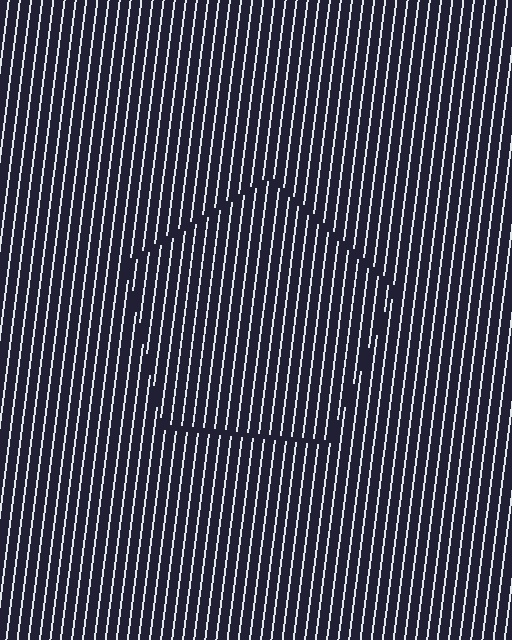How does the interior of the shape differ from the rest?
The interior of the shape contains the same grating, shifted by half a period — the contour is defined by the phase discontinuity where line-ends from the inner and outer gratings abut.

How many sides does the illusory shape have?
5 sides — the line-ends trace a pentagon.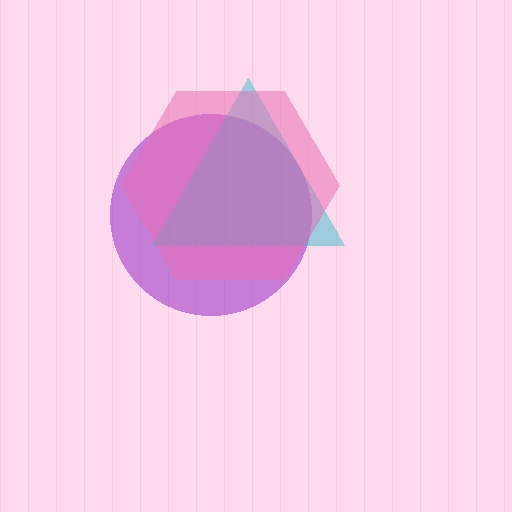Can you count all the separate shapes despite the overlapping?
Yes, there are 3 separate shapes.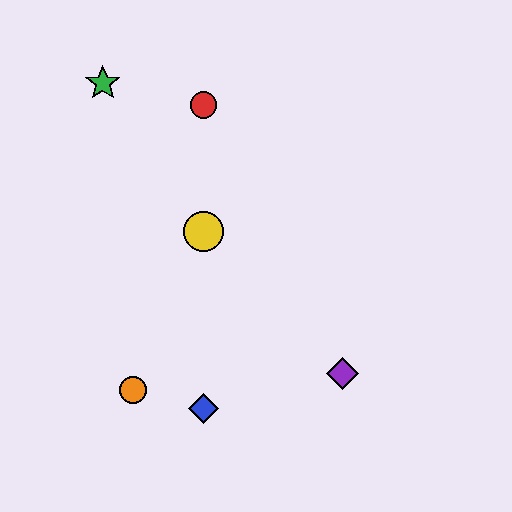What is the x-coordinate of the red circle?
The red circle is at x≈203.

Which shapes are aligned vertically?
The red circle, the blue diamond, the yellow circle are aligned vertically.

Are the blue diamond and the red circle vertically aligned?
Yes, both are at x≈203.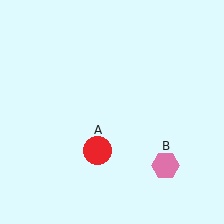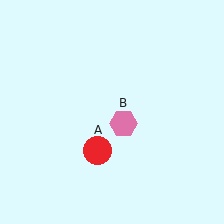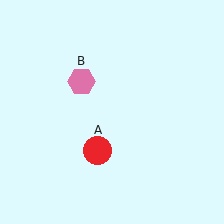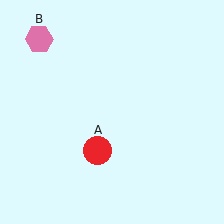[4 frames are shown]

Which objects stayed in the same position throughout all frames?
Red circle (object A) remained stationary.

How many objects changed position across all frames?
1 object changed position: pink hexagon (object B).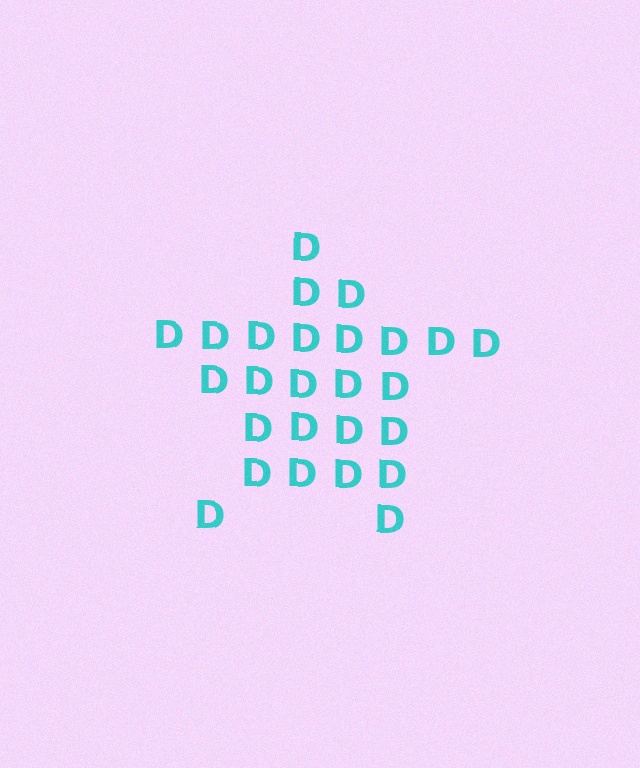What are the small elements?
The small elements are letter D's.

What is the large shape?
The large shape is a star.